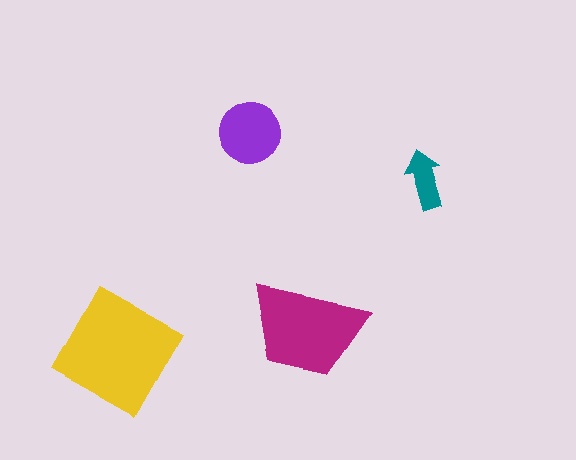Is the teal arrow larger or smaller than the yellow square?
Smaller.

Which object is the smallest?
The teal arrow.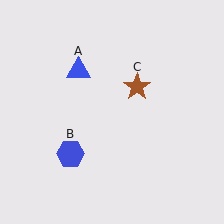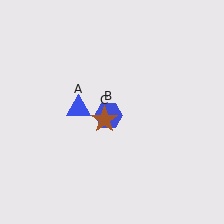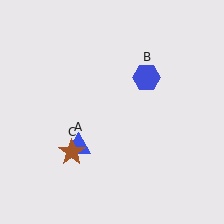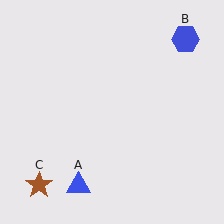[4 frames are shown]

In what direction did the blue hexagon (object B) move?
The blue hexagon (object B) moved up and to the right.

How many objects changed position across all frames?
3 objects changed position: blue triangle (object A), blue hexagon (object B), brown star (object C).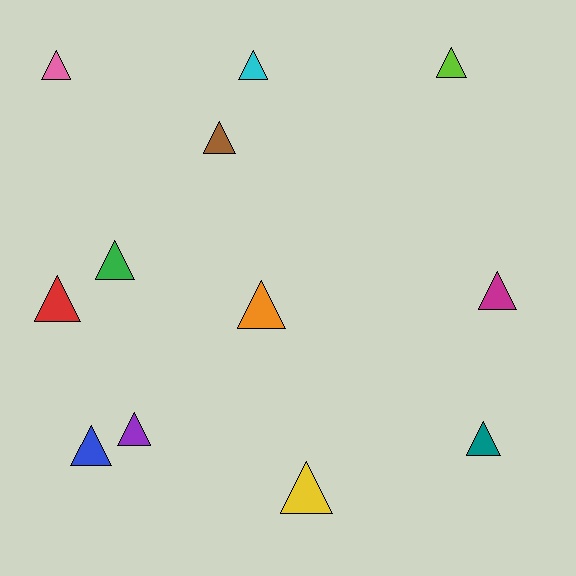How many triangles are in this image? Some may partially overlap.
There are 12 triangles.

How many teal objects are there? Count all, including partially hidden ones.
There is 1 teal object.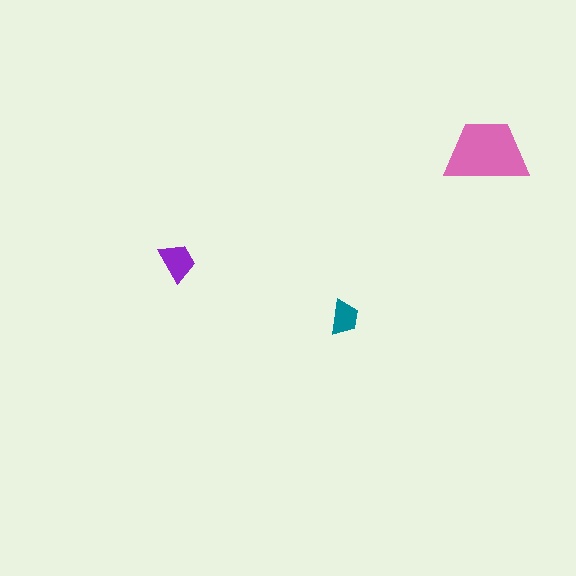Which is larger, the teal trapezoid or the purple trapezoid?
The purple one.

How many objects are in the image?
There are 3 objects in the image.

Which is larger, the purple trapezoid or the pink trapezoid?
The pink one.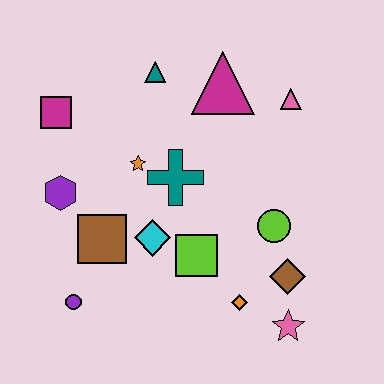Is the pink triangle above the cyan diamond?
Yes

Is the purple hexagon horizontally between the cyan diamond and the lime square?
No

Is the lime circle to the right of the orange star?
Yes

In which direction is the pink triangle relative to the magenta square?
The pink triangle is to the right of the magenta square.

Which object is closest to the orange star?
The teal cross is closest to the orange star.